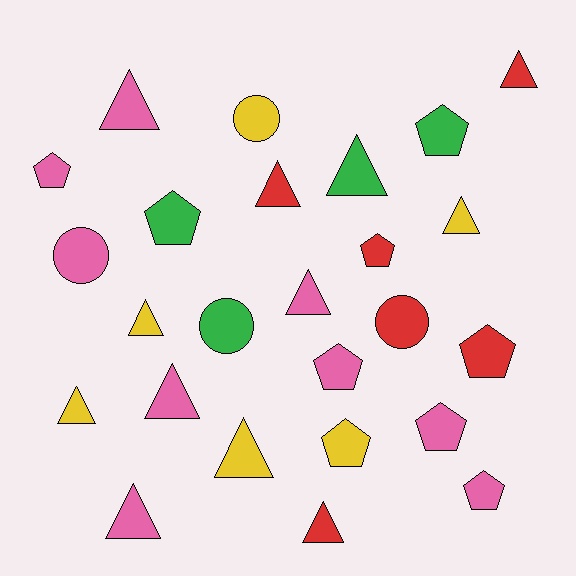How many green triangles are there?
There is 1 green triangle.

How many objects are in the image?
There are 25 objects.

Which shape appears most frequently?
Triangle, with 12 objects.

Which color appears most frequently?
Pink, with 9 objects.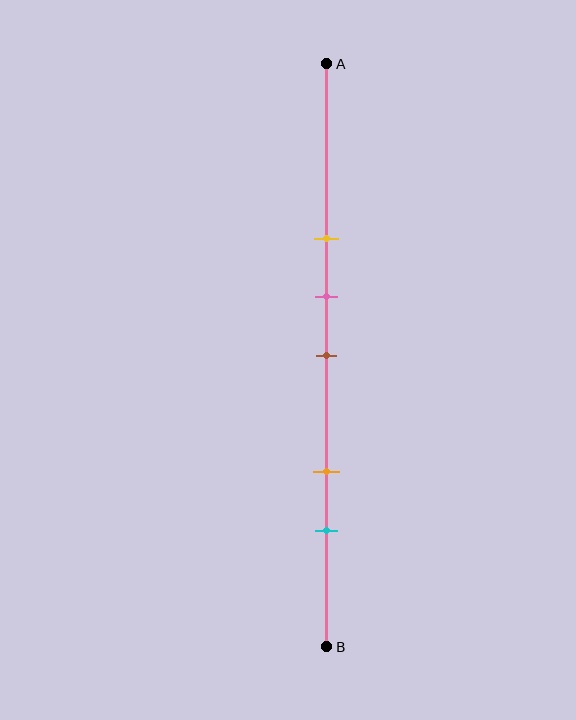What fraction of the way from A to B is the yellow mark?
The yellow mark is approximately 30% (0.3) of the way from A to B.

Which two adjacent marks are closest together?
The pink and brown marks are the closest adjacent pair.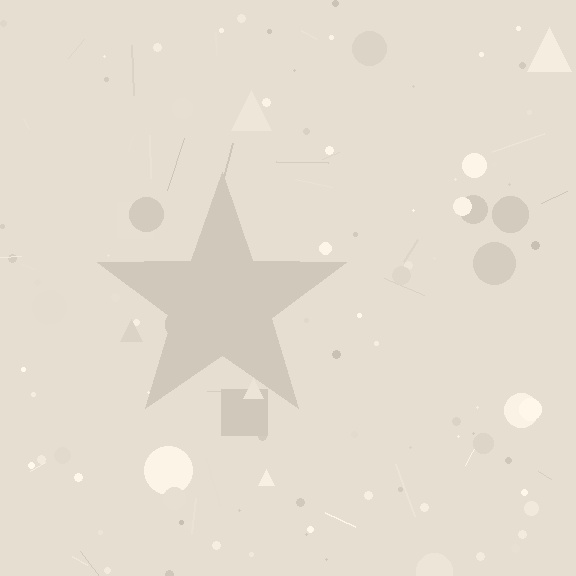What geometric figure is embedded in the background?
A star is embedded in the background.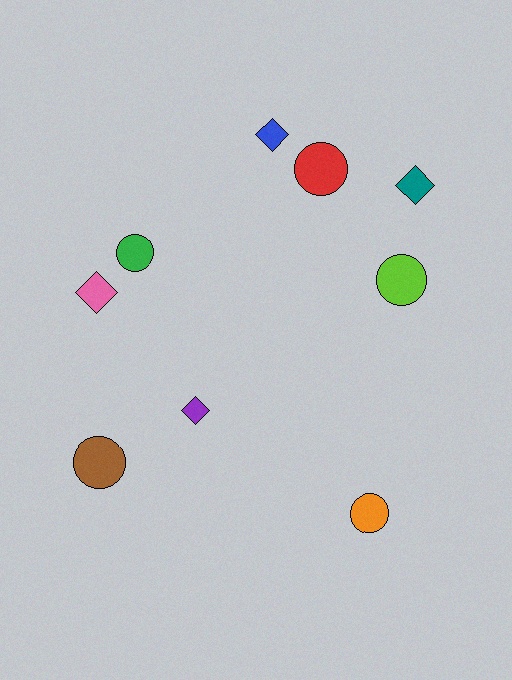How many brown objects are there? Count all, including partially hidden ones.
There is 1 brown object.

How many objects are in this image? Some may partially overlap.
There are 9 objects.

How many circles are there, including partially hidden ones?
There are 5 circles.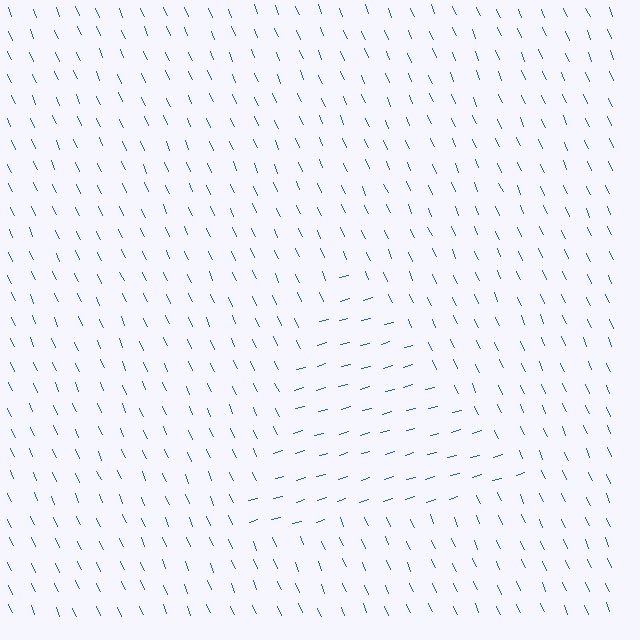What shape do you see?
I see a triangle.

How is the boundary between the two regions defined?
The boundary is defined purely by a change in line orientation (approximately 83 degrees difference). All lines are the same color and thickness.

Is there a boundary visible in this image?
Yes, there is a texture boundary formed by a change in line orientation.